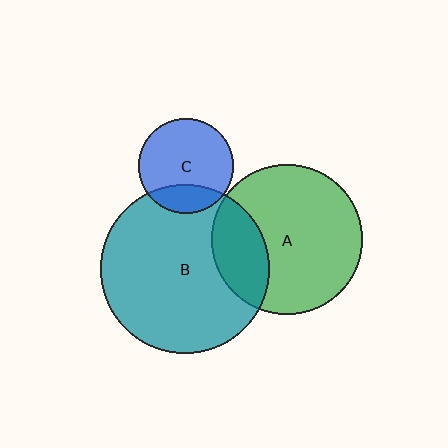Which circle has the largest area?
Circle B (teal).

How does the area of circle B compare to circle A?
Approximately 1.3 times.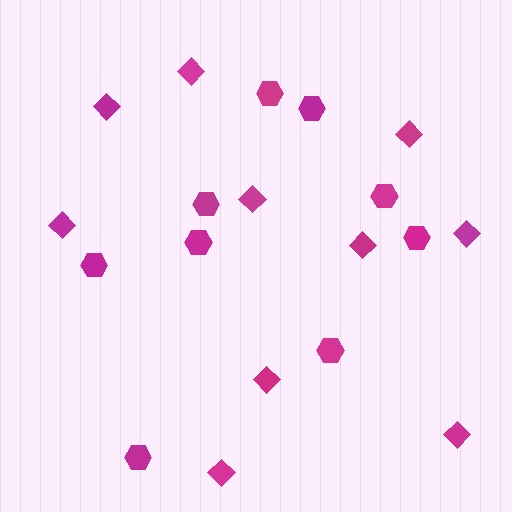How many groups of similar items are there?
There are 2 groups: one group of diamonds (10) and one group of hexagons (9).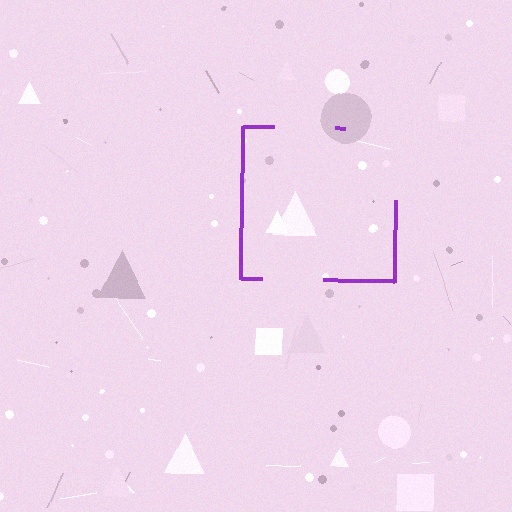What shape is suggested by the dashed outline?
The dashed outline suggests a square.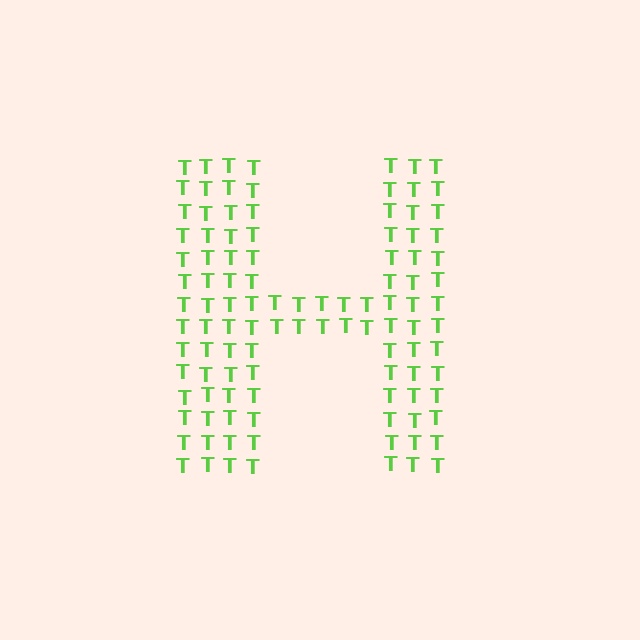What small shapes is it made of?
It is made of small letter T's.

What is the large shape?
The large shape is the letter H.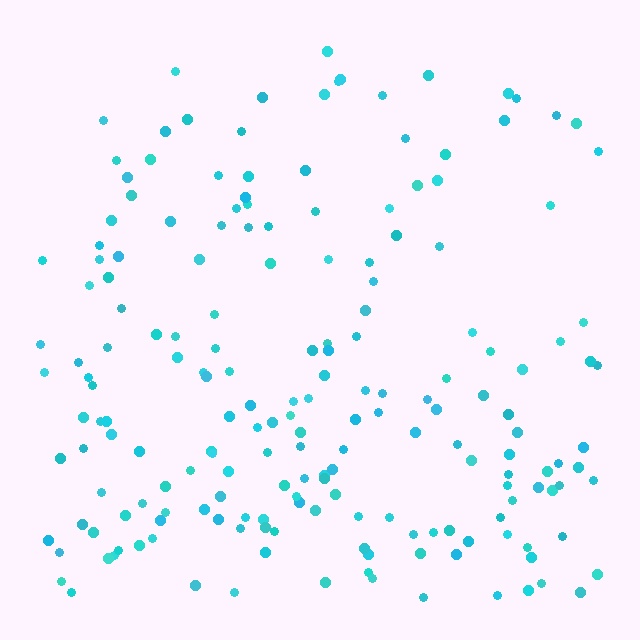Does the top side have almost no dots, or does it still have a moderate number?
Still a moderate number, just noticeably fewer than the bottom.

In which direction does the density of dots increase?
From top to bottom, with the bottom side densest.